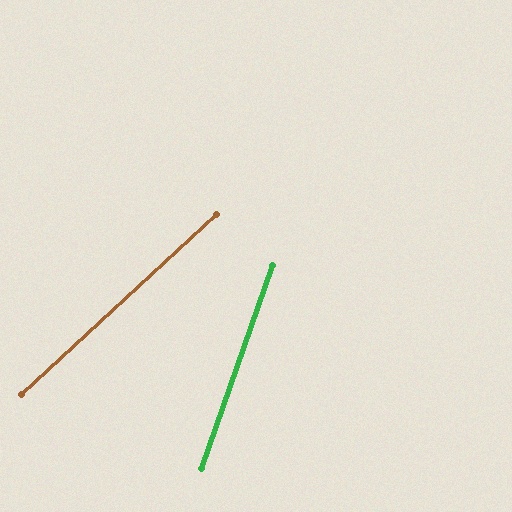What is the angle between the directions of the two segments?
Approximately 28 degrees.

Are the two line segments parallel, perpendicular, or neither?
Neither parallel nor perpendicular — they differ by about 28°.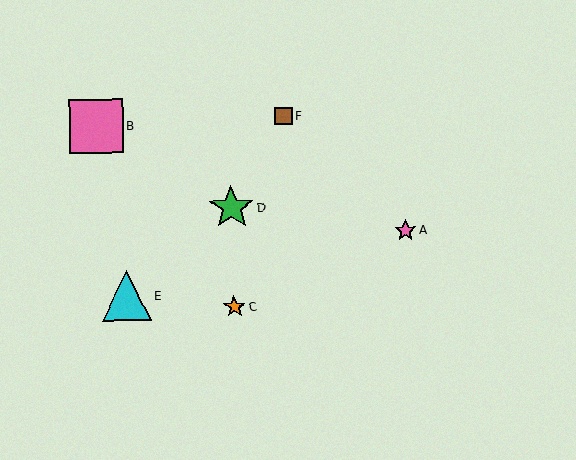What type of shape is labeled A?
Shape A is a pink star.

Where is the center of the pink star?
The center of the pink star is at (405, 230).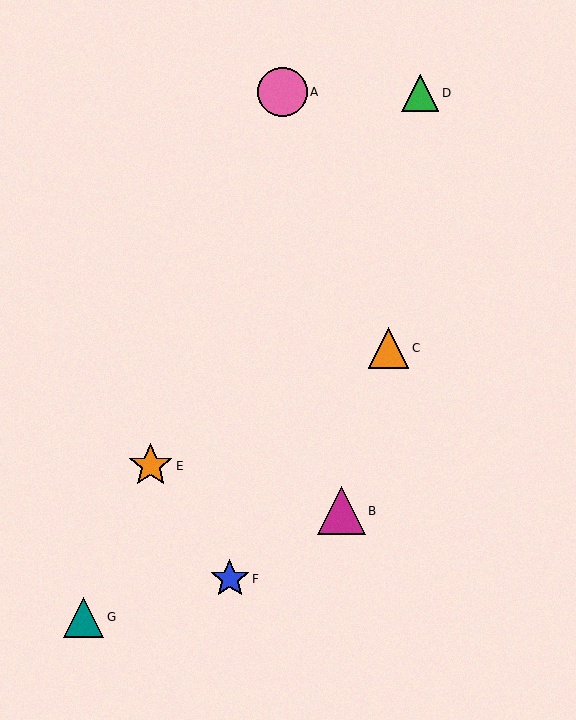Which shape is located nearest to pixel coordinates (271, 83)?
The pink circle (labeled A) at (283, 92) is nearest to that location.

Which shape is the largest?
The pink circle (labeled A) is the largest.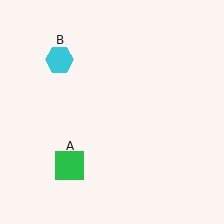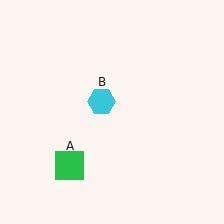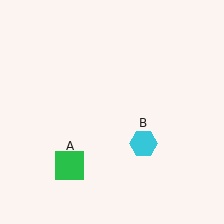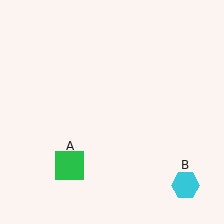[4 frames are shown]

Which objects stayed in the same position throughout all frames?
Green square (object A) remained stationary.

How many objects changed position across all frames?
1 object changed position: cyan hexagon (object B).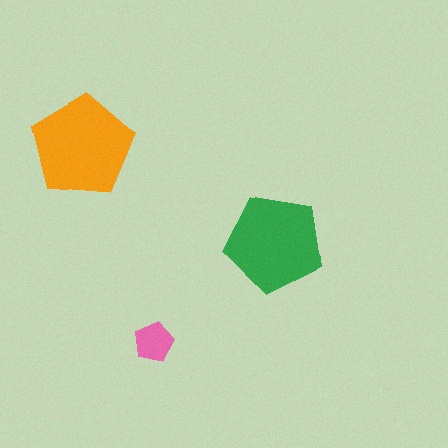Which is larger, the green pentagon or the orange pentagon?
The orange one.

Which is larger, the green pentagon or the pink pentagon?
The green one.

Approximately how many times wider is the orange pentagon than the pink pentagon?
About 2.5 times wider.